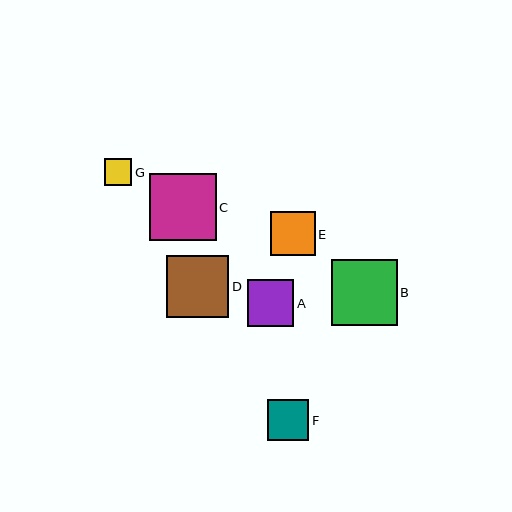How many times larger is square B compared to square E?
Square B is approximately 1.5 times the size of square E.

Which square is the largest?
Square C is the largest with a size of approximately 67 pixels.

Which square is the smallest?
Square G is the smallest with a size of approximately 27 pixels.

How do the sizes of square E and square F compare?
Square E and square F are approximately the same size.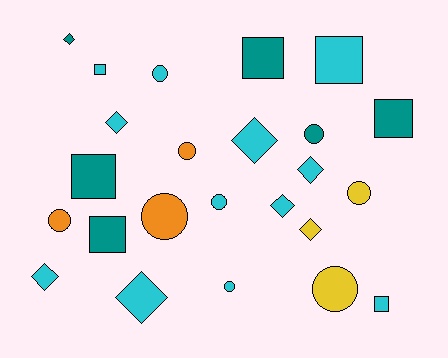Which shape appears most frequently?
Circle, with 9 objects.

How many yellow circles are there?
There are 2 yellow circles.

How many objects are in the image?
There are 24 objects.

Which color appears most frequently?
Cyan, with 12 objects.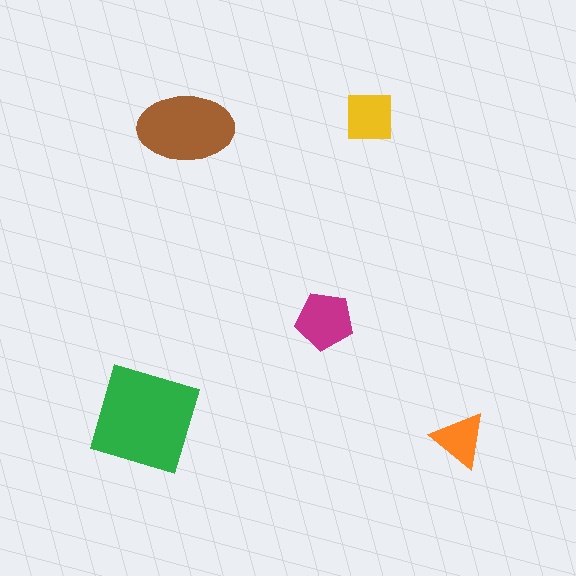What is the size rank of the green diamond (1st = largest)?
1st.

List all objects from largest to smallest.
The green diamond, the brown ellipse, the magenta pentagon, the yellow square, the orange triangle.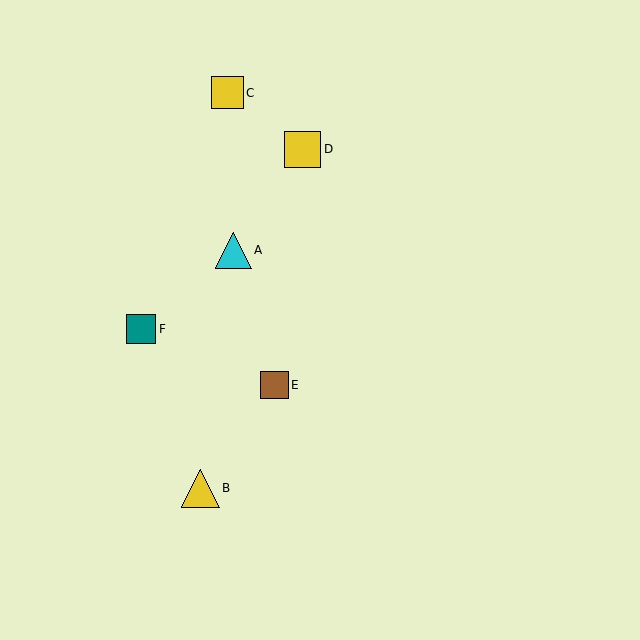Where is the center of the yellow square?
The center of the yellow square is at (227, 93).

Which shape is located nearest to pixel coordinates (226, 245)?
The cyan triangle (labeled A) at (234, 250) is nearest to that location.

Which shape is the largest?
The yellow triangle (labeled B) is the largest.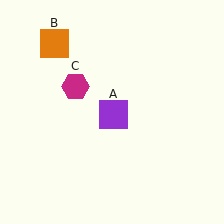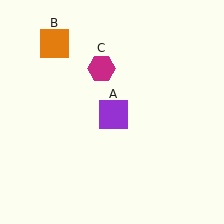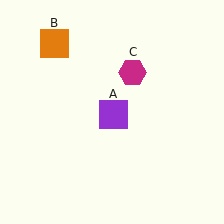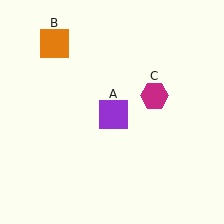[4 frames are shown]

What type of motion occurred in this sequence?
The magenta hexagon (object C) rotated clockwise around the center of the scene.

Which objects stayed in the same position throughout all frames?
Purple square (object A) and orange square (object B) remained stationary.